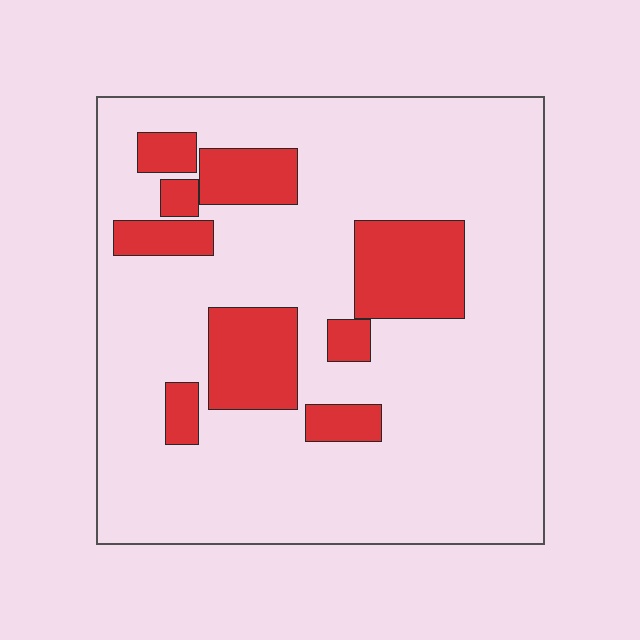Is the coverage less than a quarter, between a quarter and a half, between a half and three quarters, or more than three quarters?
Less than a quarter.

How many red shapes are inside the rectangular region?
9.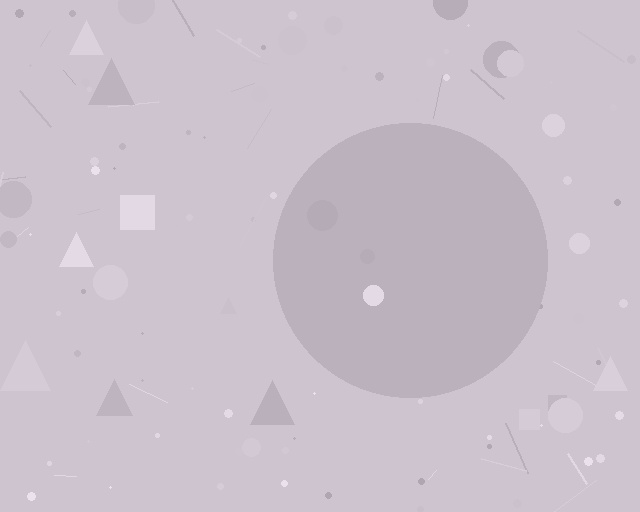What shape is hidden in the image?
A circle is hidden in the image.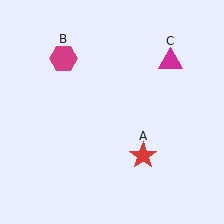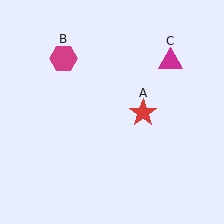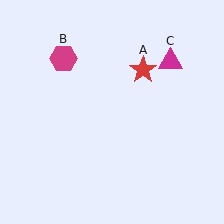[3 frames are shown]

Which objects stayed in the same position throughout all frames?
Magenta hexagon (object B) and magenta triangle (object C) remained stationary.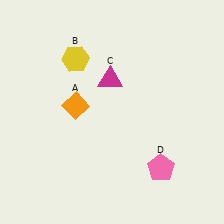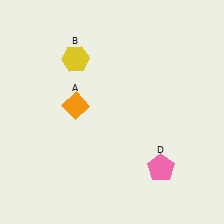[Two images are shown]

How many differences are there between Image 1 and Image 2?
There is 1 difference between the two images.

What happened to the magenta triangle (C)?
The magenta triangle (C) was removed in Image 2. It was in the top-left area of Image 1.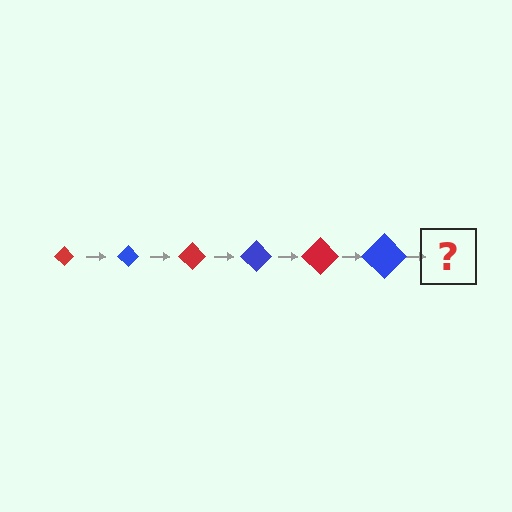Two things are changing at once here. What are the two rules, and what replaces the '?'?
The two rules are that the diamond grows larger each step and the color cycles through red and blue. The '?' should be a red diamond, larger than the previous one.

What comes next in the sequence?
The next element should be a red diamond, larger than the previous one.